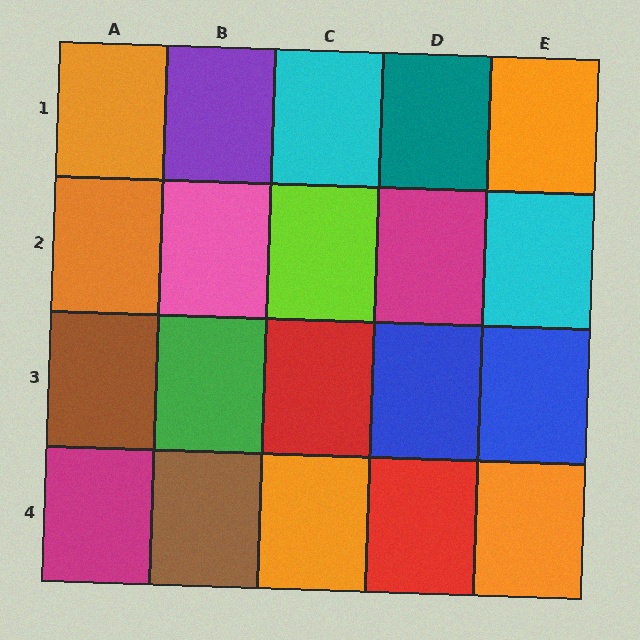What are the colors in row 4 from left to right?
Magenta, brown, orange, red, orange.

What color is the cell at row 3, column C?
Red.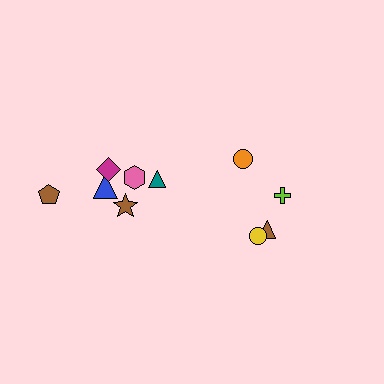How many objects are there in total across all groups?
There are 10 objects.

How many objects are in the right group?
There are 4 objects.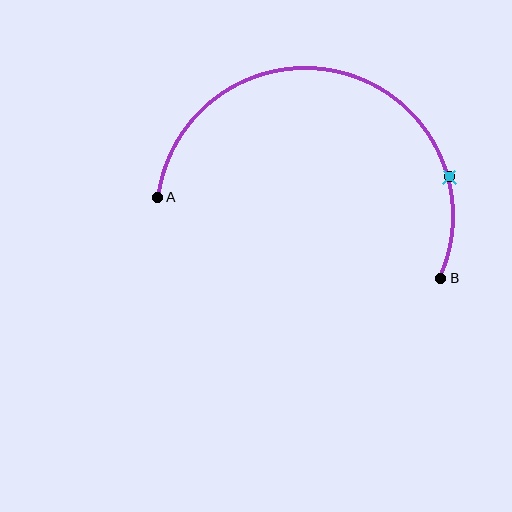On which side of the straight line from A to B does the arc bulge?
The arc bulges above the straight line connecting A and B.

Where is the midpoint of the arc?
The arc midpoint is the point on the curve farthest from the straight line joining A and B. It sits above that line.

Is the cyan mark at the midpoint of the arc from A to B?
No. The cyan mark lies on the arc but is closer to endpoint B. The arc midpoint would be at the point on the curve equidistant along the arc from both A and B.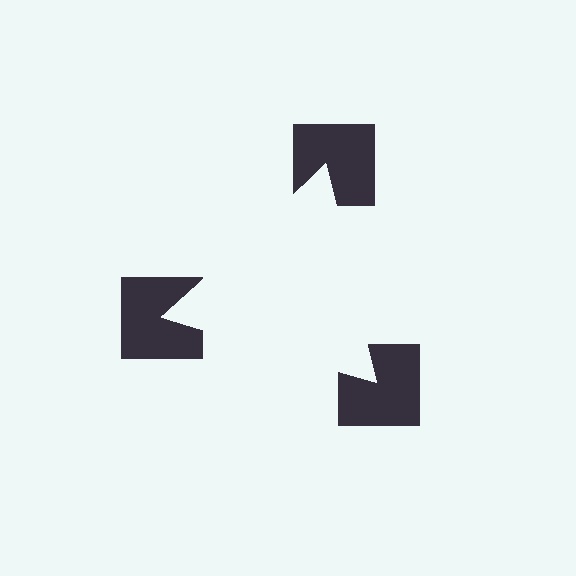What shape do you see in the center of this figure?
An illusory triangle — its edges are inferred from the aligned wedge cuts in the notched squares, not physically drawn.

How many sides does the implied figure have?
3 sides.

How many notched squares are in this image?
There are 3 — one at each vertex of the illusory triangle.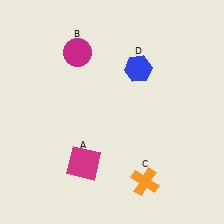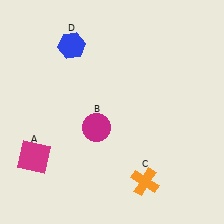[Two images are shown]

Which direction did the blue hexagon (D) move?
The blue hexagon (D) moved left.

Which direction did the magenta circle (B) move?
The magenta circle (B) moved down.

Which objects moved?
The objects that moved are: the magenta square (A), the magenta circle (B), the blue hexagon (D).